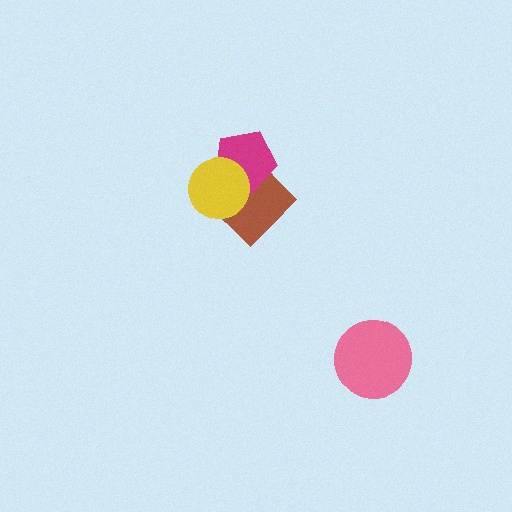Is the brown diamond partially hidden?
Yes, it is partially covered by another shape.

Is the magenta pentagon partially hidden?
Yes, it is partially covered by another shape.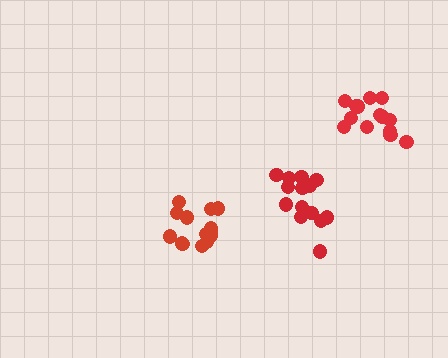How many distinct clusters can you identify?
There are 3 distinct clusters.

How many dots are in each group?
Group 1: 14 dots, Group 2: 14 dots, Group 3: 14 dots (42 total).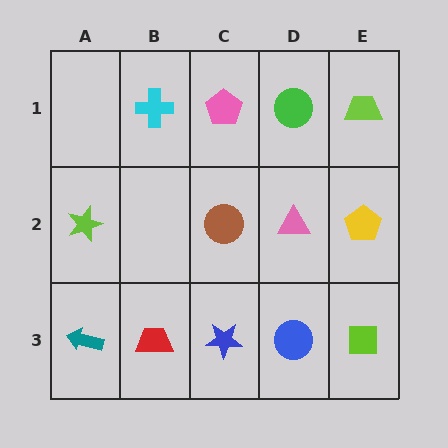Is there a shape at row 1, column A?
No, that cell is empty.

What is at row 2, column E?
A yellow pentagon.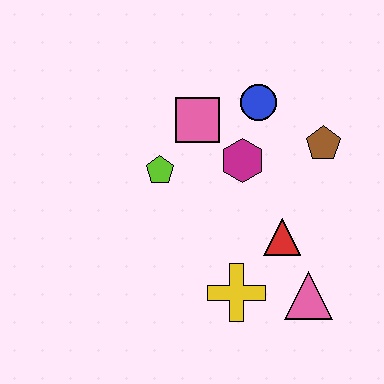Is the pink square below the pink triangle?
No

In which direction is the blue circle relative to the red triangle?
The blue circle is above the red triangle.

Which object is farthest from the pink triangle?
The pink square is farthest from the pink triangle.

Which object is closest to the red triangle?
The pink triangle is closest to the red triangle.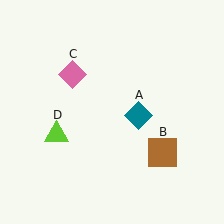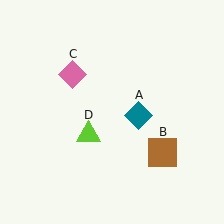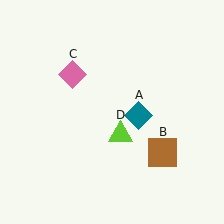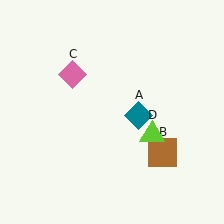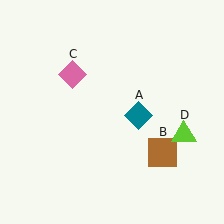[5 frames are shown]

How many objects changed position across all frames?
1 object changed position: lime triangle (object D).